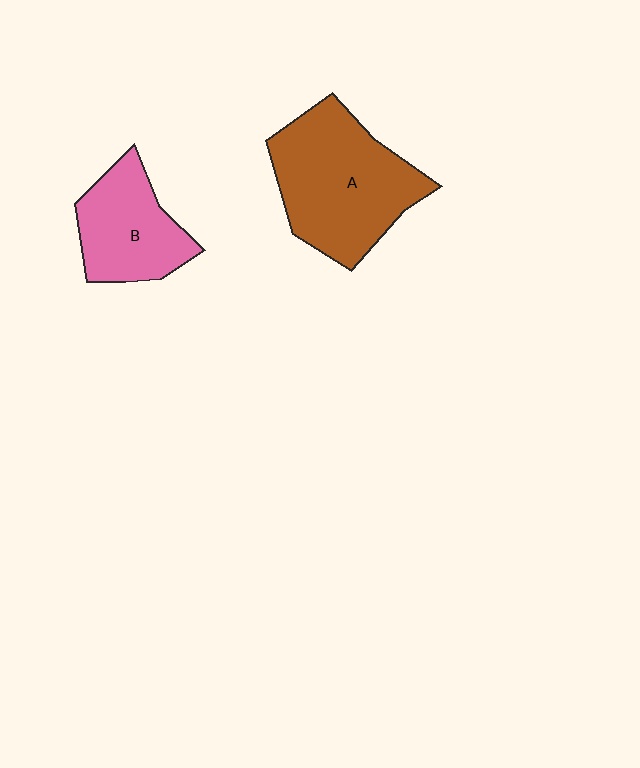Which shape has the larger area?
Shape A (brown).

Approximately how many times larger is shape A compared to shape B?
Approximately 1.6 times.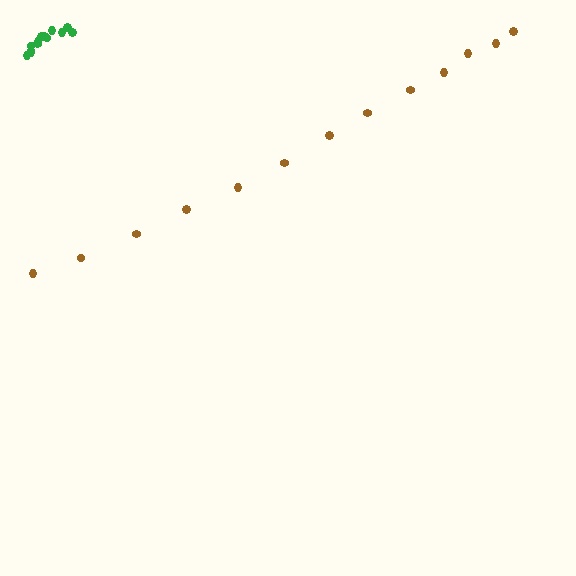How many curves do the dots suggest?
There are 2 distinct paths.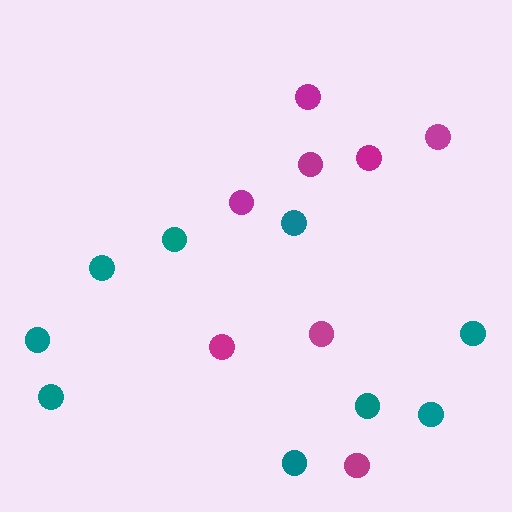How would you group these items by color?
There are 2 groups: one group of magenta circles (8) and one group of teal circles (9).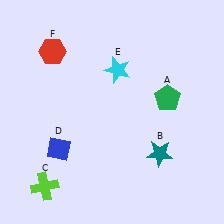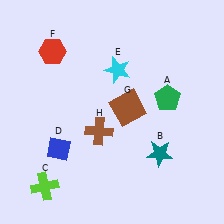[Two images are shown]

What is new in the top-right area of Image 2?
A brown square (G) was added in the top-right area of Image 2.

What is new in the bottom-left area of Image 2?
A brown cross (H) was added in the bottom-left area of Image 2.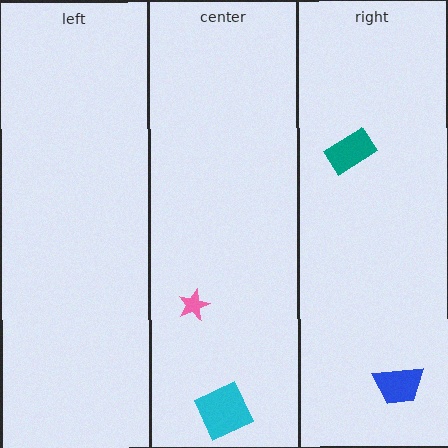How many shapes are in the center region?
2.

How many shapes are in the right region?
2.